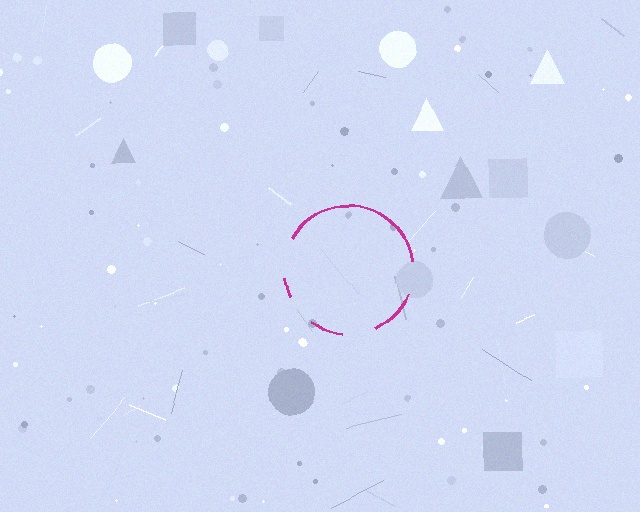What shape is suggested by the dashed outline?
The dashed outline suggests a circle.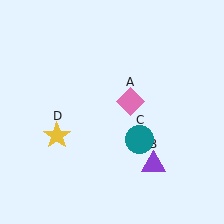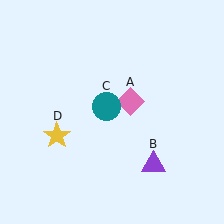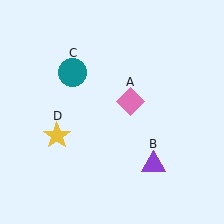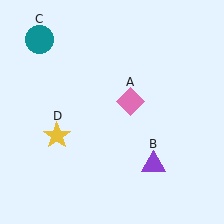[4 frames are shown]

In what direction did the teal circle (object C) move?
The teal circle (object C) moved up and to the left.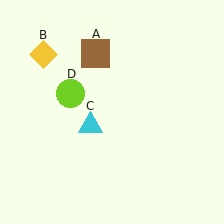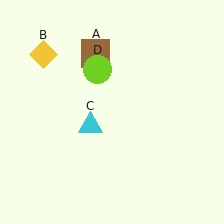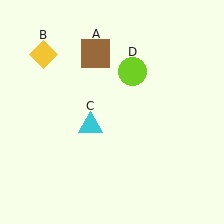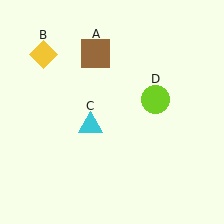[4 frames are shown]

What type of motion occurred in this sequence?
The lime circle (object D) rotated clockwise around the center of the scene.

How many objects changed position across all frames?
1 object changed position: lime circle (object D).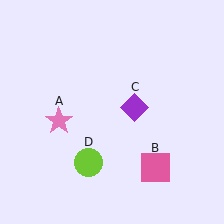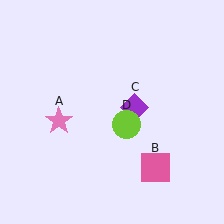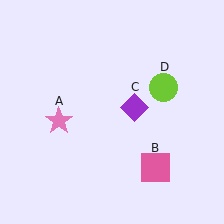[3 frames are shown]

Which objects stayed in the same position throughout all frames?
Pink star (object A) and pink square (object B) and purple diamond (object C) remained stationary.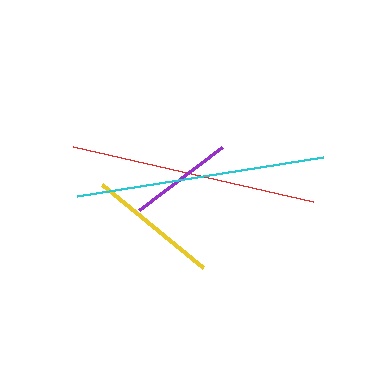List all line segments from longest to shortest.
From longest to shortest: cyan, red, yellow, purple.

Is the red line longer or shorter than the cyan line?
The cyan line is longer than the red line.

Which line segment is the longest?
The cyan line is the longest at approximately 249 pixels.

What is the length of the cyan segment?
The cyan segment is approximately 249 pixels long.